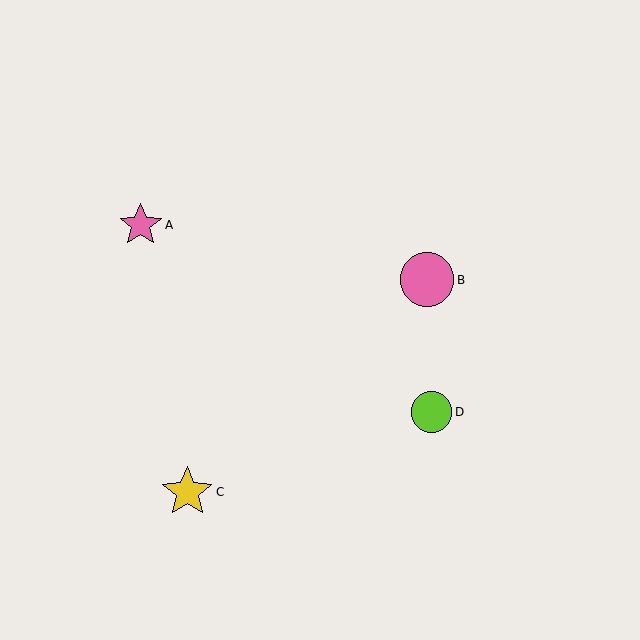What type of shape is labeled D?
Shape D is a lime circle.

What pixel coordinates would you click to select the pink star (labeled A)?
Click at (141, 225) to select the pink star A.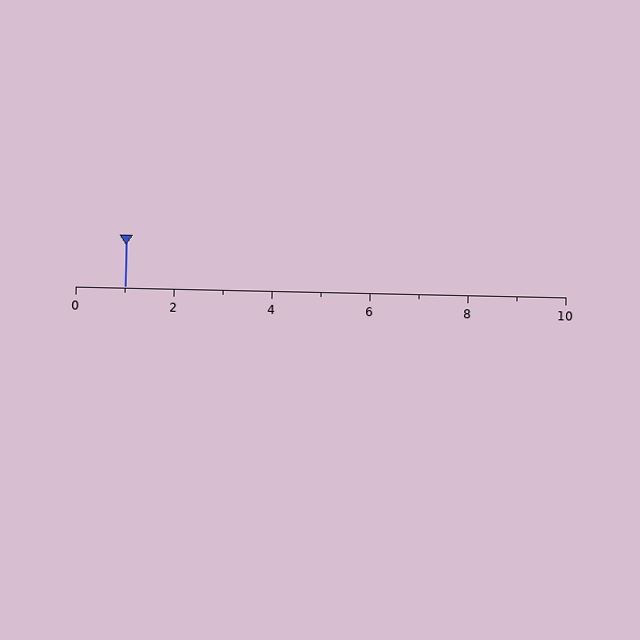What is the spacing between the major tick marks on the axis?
The major ticks are spaced 2 apart.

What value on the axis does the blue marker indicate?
The marker indicates approximately 1.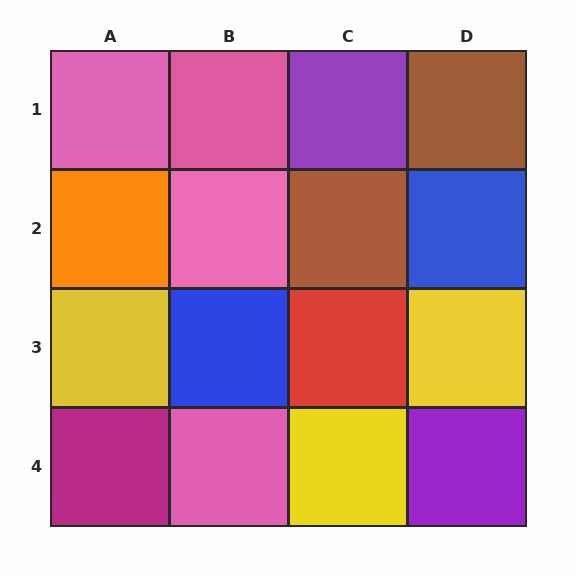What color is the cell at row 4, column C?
Yellow.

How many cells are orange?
1 cell is orange.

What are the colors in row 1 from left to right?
Pink, pink, purple, brown.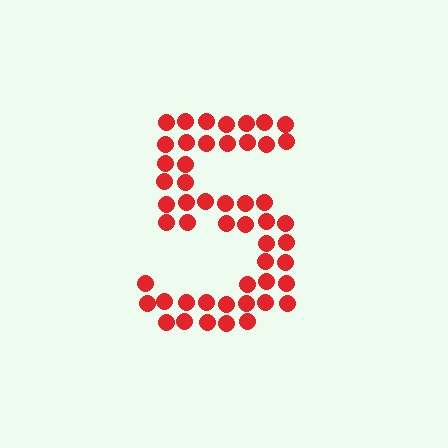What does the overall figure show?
The overall figure shows the digit 5.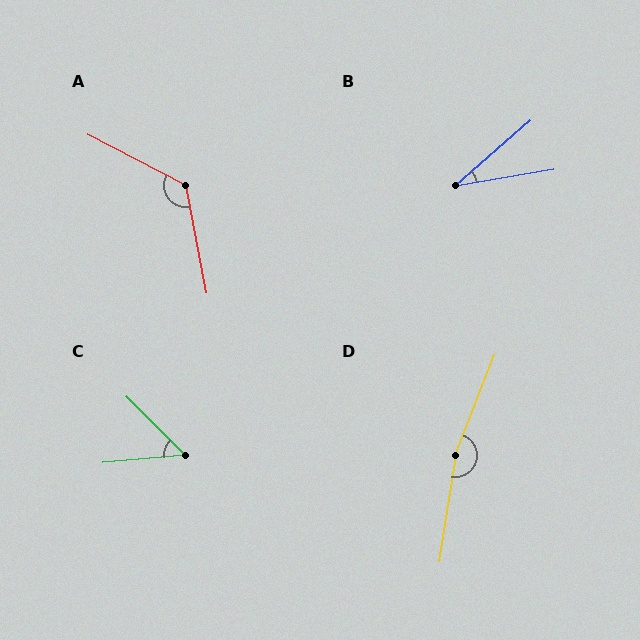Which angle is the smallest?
B, at approximately 31 degrees.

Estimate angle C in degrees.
Approximately 51 degrees.